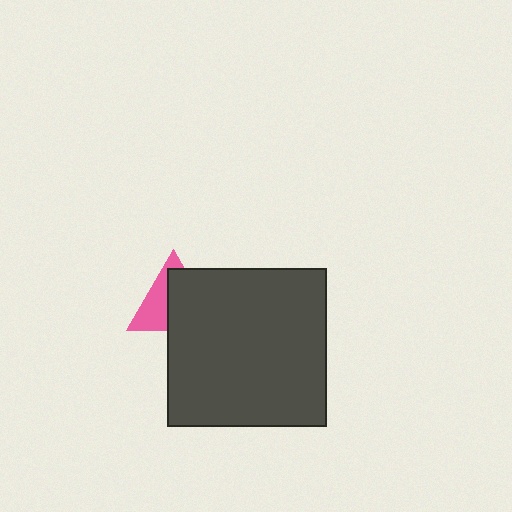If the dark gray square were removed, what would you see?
You would see the complete pink triangle.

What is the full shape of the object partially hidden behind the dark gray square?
The partially hidden object is a pink triangle.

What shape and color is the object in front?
The object in front is a dark gray square.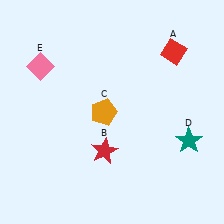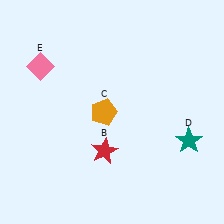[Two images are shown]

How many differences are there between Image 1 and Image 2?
There is 1 difference between the two images.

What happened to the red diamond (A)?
The red diamond (A) was removed in Image 2. It was in the top-right area of Image 1.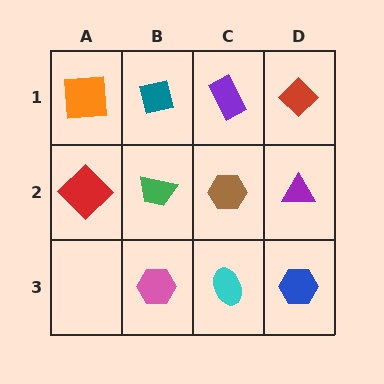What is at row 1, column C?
A purple rectangle.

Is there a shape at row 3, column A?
No, that cell is empty.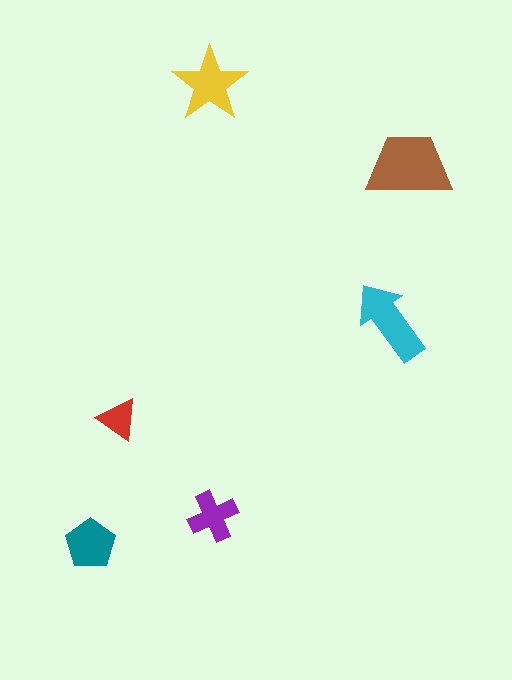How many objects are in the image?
There are 6 objects in the image.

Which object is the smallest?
The red triangle.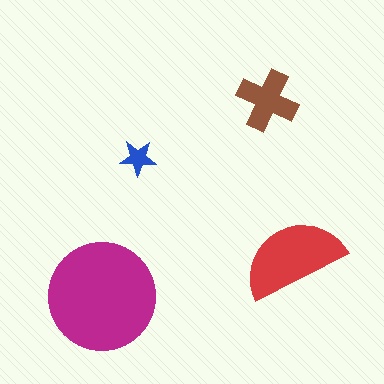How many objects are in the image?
There are 4 objects in the image.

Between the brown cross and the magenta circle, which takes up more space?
The magenta circle.